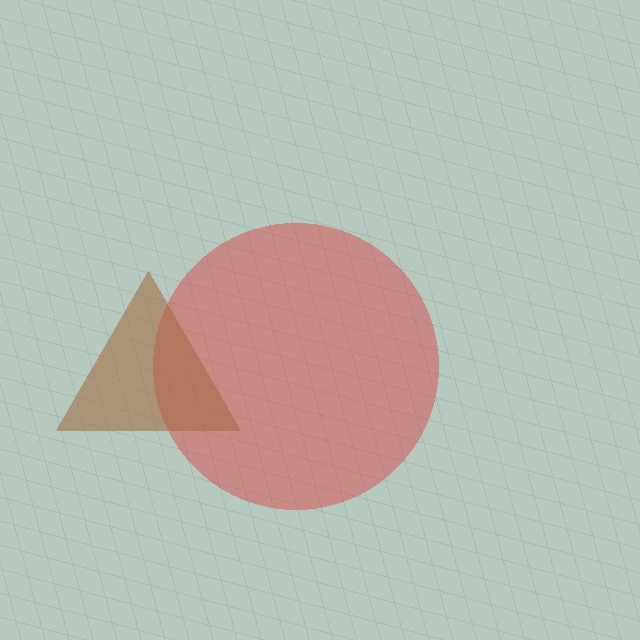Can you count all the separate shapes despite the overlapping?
Yes, there are 2 separate shapes.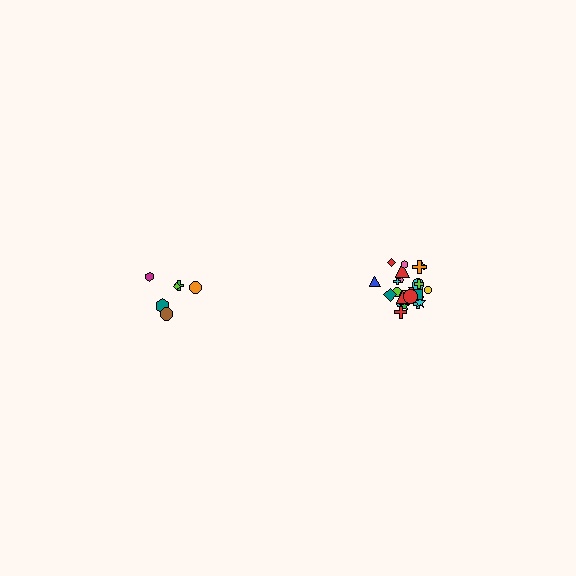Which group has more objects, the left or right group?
The right group.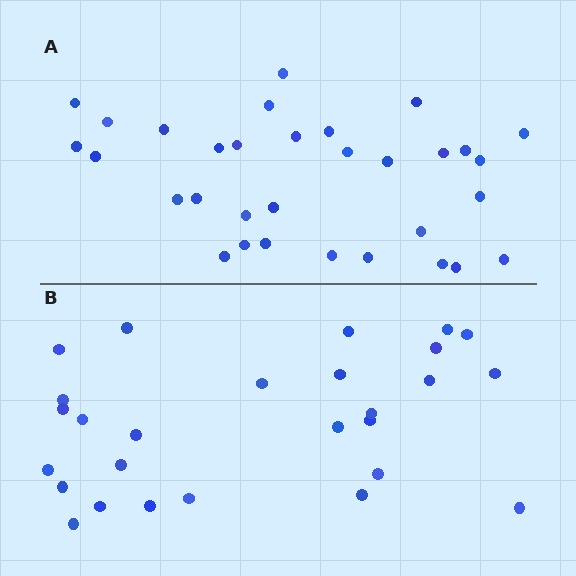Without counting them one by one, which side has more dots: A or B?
Region A (the top region) has more dots.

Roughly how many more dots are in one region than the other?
Region A has about 5 more dots than region B.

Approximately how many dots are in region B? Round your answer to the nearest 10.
About 30 dots. (The exact count is 27, which rounds to 30.)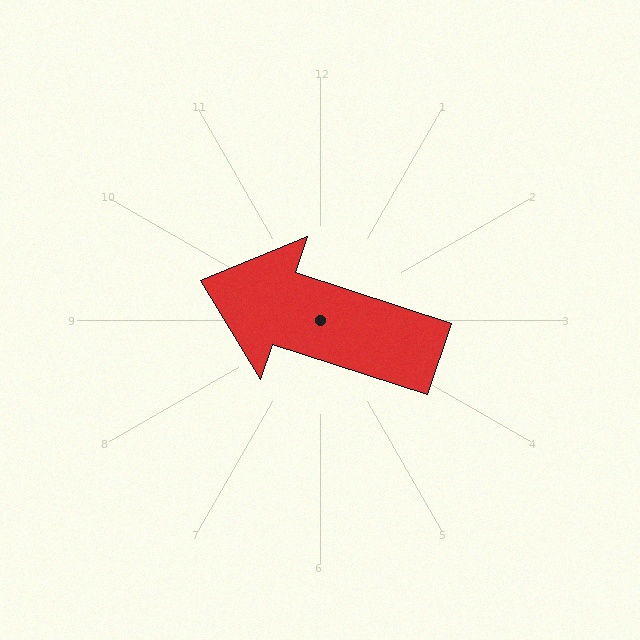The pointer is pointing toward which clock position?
Roughly 10 o'clock.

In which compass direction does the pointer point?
West.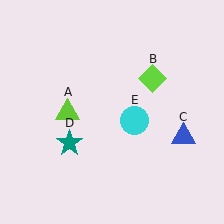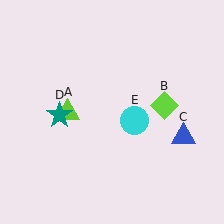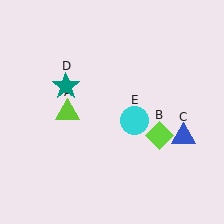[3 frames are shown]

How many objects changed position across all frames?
2 objects changed position: lime diamond (object B), teal star (object D).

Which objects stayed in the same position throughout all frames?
Lime triangle (object A) and blue triangle (object C) and cyan circle (object E) remained stationary.